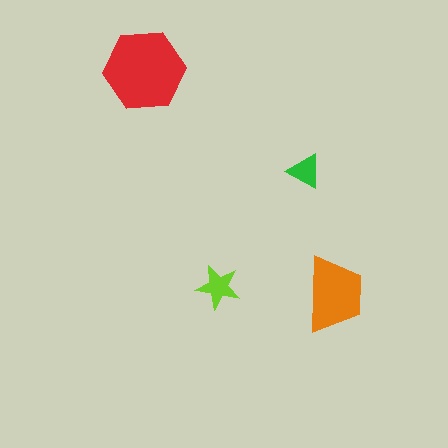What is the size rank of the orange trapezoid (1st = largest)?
2nd.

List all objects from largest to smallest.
The red hexagon, the orange trapezoid, the lime star, the green triangle.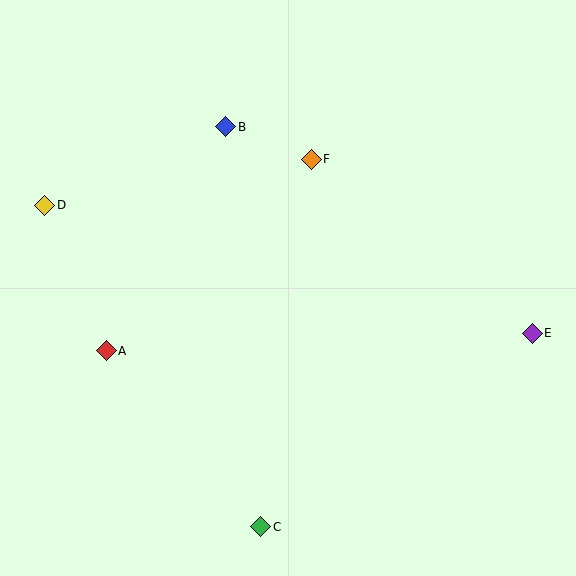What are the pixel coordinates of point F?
Point F is at (311, 159).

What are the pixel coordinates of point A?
Point A is at (106, 351).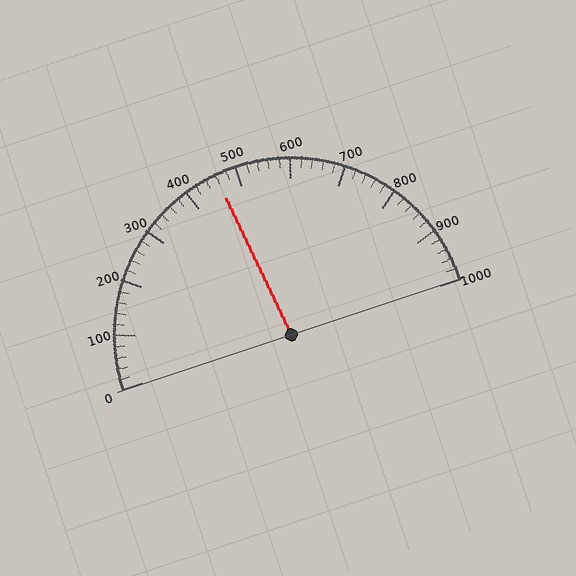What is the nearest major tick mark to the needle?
The nearest major tick mark is 500.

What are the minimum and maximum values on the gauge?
The gauge ranges from 0 to 1000.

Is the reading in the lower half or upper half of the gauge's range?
The reading is in the lower half of the range (0 to 1000).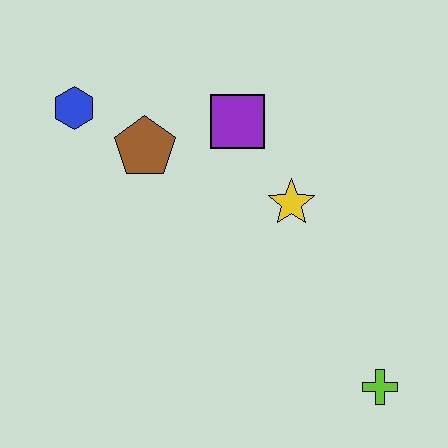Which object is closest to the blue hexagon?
The brown pentagon is closest to the blue hexagon.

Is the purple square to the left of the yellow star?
Yes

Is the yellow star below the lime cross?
No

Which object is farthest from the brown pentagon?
The lime cross is farthest from the brown pentagon.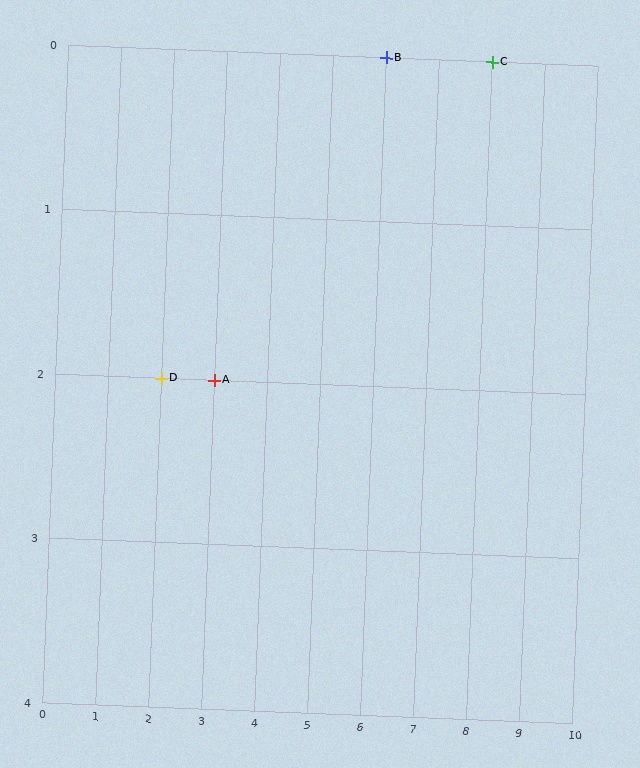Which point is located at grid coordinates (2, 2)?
Point D is at (2, 2).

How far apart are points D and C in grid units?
Points D and C are 6 columns and 2 rows apart (about 6.3 grid units diagonally).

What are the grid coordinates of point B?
Point B is at grid coordinates (6, 0).